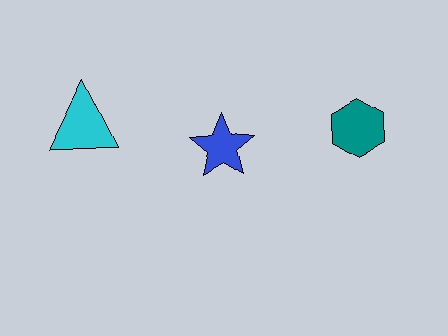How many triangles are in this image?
There is 1 triangle.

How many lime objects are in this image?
There are no lime objects.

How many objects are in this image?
There are 3 objects.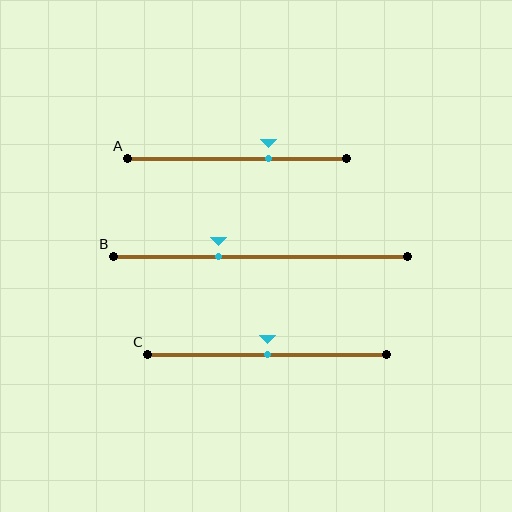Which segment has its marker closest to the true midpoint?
Segment C has its marker closest to the true midpoint.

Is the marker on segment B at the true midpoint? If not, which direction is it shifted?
No, the marker on segment B is shifted to the left by about 15% of the segment length.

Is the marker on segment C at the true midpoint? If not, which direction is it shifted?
Yes, the marker on segment C is at the true midpoint.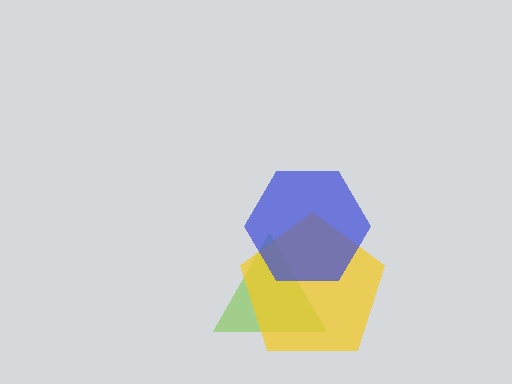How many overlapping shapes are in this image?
There are 3 overlapping shapes in the image.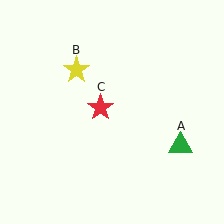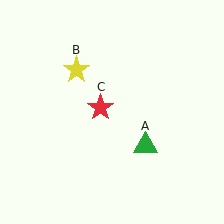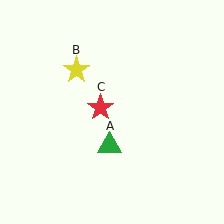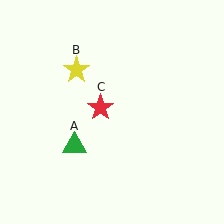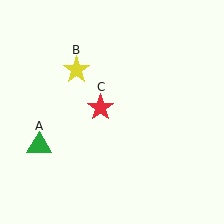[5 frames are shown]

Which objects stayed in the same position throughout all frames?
Yellow star (object B) and red star (object C) remained stationary.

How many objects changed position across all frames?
1 object changed position: green triangle (object A).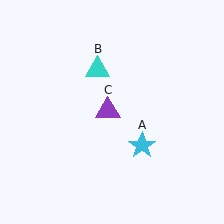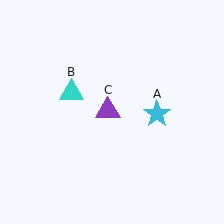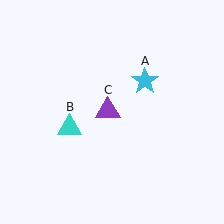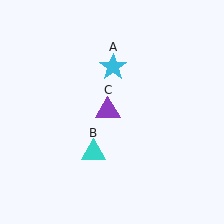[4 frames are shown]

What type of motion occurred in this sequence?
The cyan star (object A), cyan triangle (object B) rotated counterclockwise around the center of the scene.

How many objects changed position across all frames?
2 objects changed position: cyan star (object A), cyan triangle (object B).